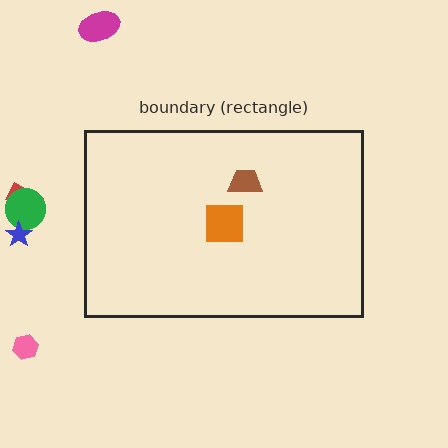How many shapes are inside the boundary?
2 inside, 5 outside.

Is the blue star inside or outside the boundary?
Outside.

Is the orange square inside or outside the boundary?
Inside.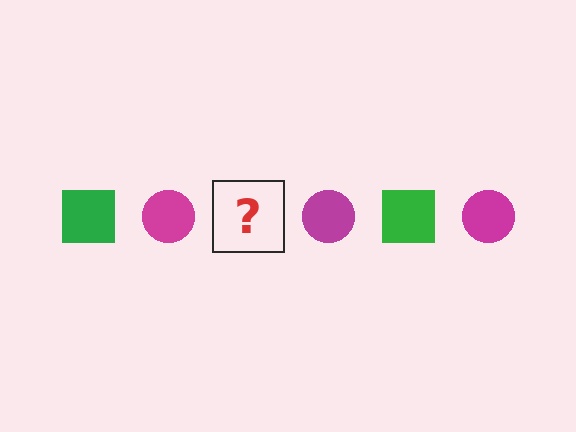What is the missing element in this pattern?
The missing element is a green square.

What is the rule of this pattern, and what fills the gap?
The rule is that the pattern alternates between green square and magenta circle. The gap should be filled with a green square.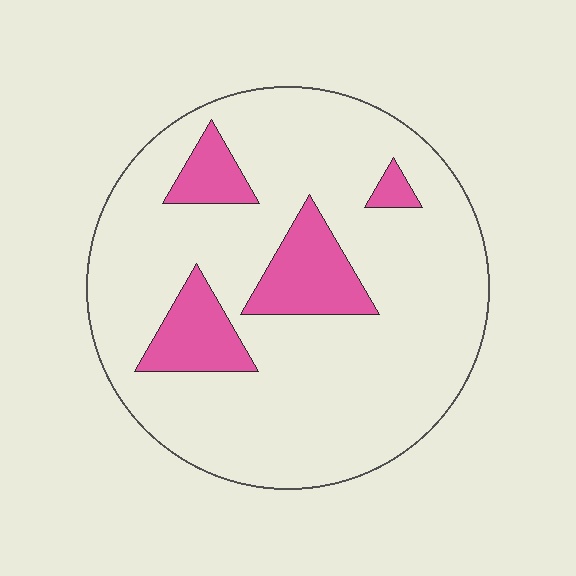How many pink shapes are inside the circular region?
4.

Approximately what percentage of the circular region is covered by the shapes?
Approximately 15%.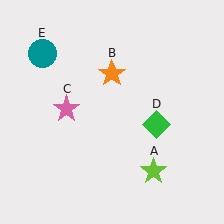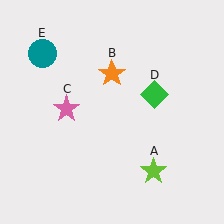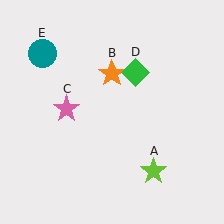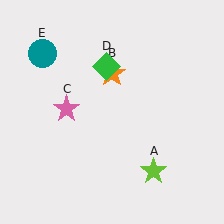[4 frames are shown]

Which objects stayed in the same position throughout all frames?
Lime star (object A) and orange star (object B) and pink star (object C) and teal circle (object E) remained stationary.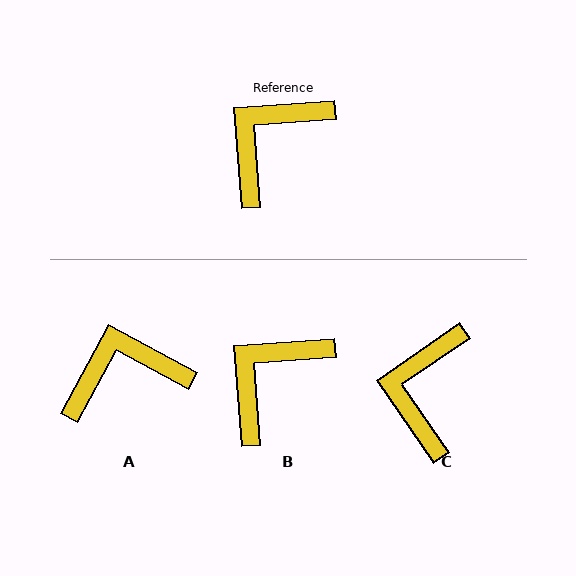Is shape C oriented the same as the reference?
No, it is off by about 31 degrees.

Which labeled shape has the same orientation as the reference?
B.